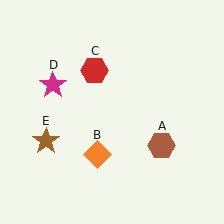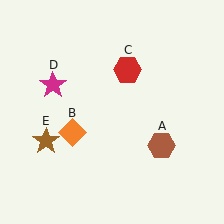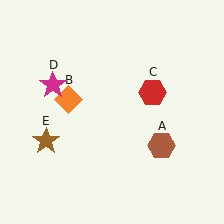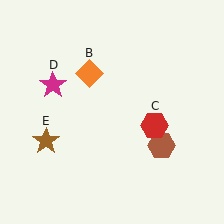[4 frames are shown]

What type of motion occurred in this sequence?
The orange diamond (object B), red hexagon (object C) rotated clockwise around the center of the scene.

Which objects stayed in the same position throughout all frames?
Brown hexagon (object A) and magenta star (object D) and brown star (object E) remained stationary.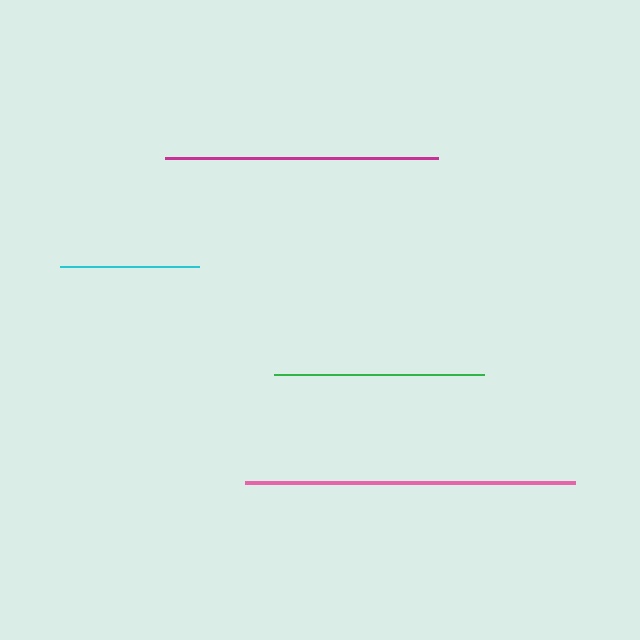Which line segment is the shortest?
The cyan line is the shortest at approximately 139 pixels.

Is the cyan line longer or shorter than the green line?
The green line is longer than the cyan line.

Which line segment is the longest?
The pink line is the longest at approximately 329 pixels.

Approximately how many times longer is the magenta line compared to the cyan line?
The magenta line is approximately 2.0 times the length of the cyan line.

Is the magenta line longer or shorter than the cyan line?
The magenta line is longer than the cyan line.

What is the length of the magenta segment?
The magenta segment is approximately 273 pixels long.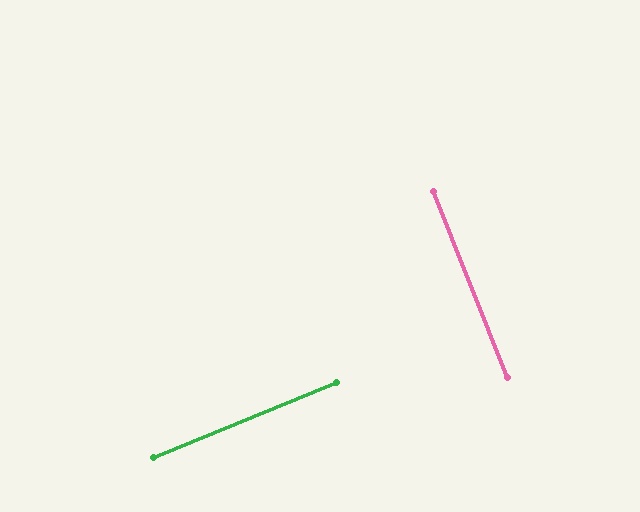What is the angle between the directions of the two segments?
Approximately 90 degrees.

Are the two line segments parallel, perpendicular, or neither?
Perpendicular — they meet at approximately 90°.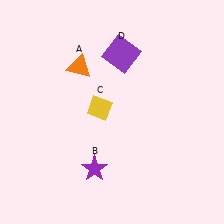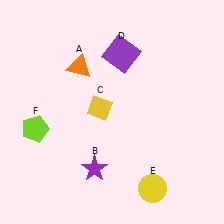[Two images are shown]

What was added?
A yellow circle (E), a lime pentagon (F) were added in Image 2.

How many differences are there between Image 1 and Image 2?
There are 2 differences between the two images.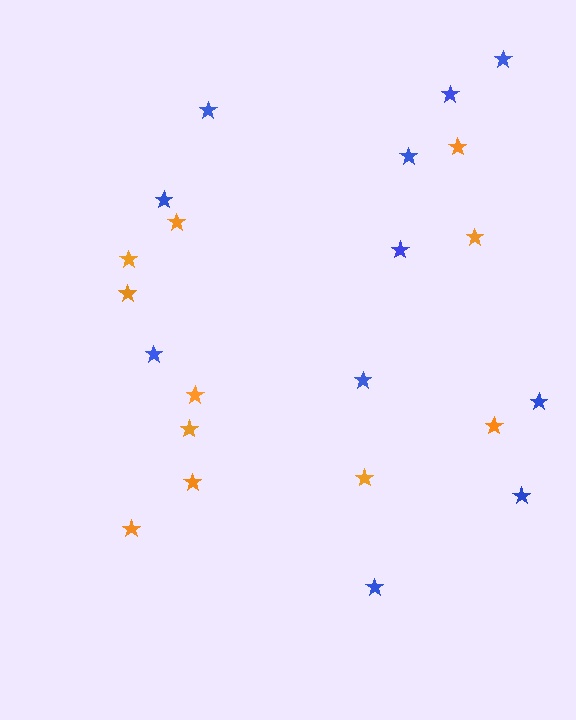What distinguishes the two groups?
There are 2 groups: one group of orange stars (11) and one group of blue stars (11).